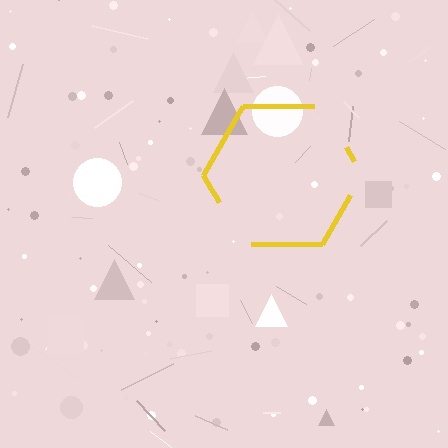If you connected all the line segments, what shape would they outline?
They would outline a hexagon.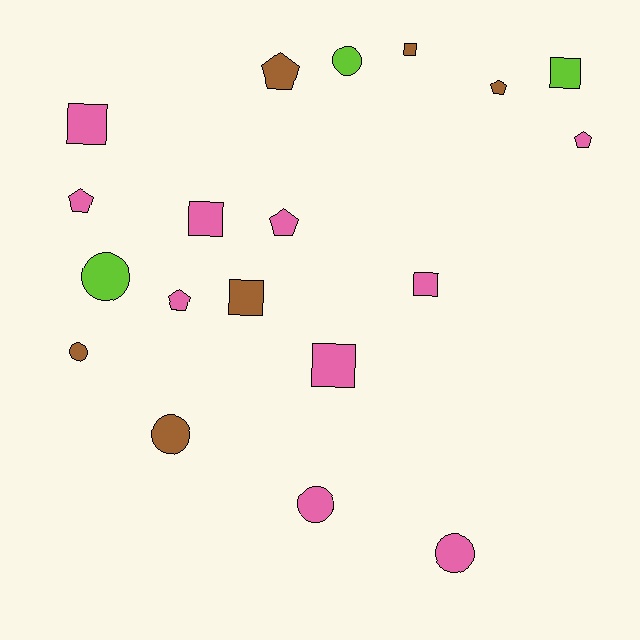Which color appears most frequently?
Pink, with 10 objects.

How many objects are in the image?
There are 19 objects.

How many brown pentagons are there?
There are 2 brown pentagons.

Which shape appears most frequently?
Square, with 7 objects.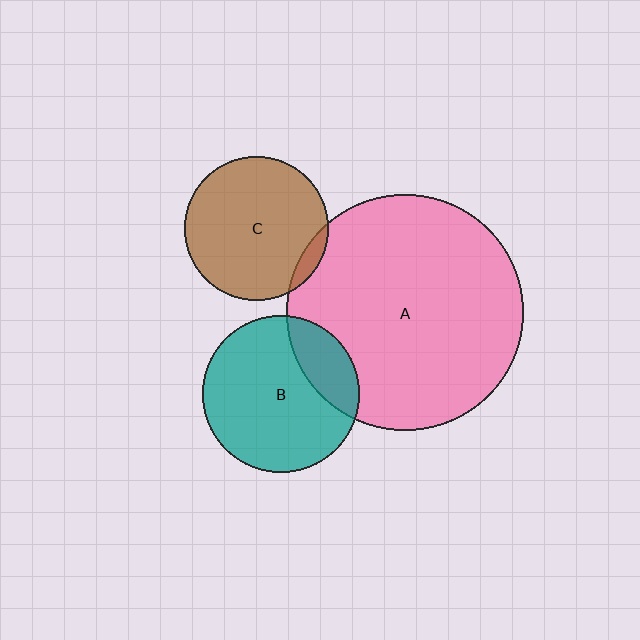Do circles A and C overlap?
Yes.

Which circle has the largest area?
Circle A (pink).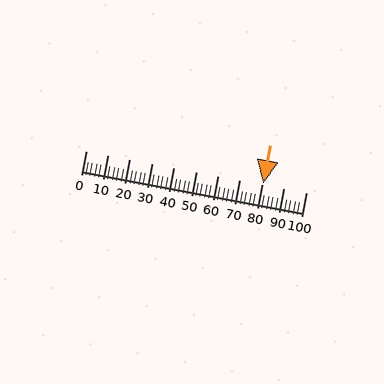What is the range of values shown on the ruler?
The ruler shows values from 0 to 100.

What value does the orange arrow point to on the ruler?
The orange arrow points to approximately 81.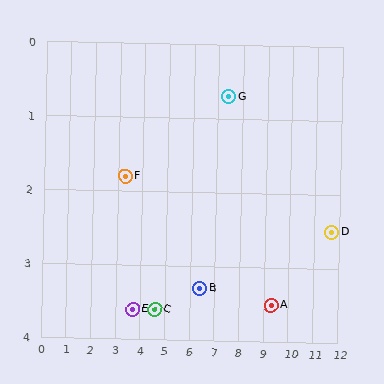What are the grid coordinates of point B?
Point B is at approximately (6.4, 3.3).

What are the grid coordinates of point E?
Point E is at approximately (3.7, 3.6).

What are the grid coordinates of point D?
Point D is at approximately (11.7, 2.5).